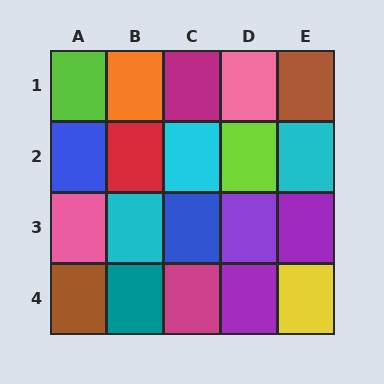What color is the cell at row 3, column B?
Cyan.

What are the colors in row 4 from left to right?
Brown, teal, magenta, purple, yellow.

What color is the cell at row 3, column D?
Purple.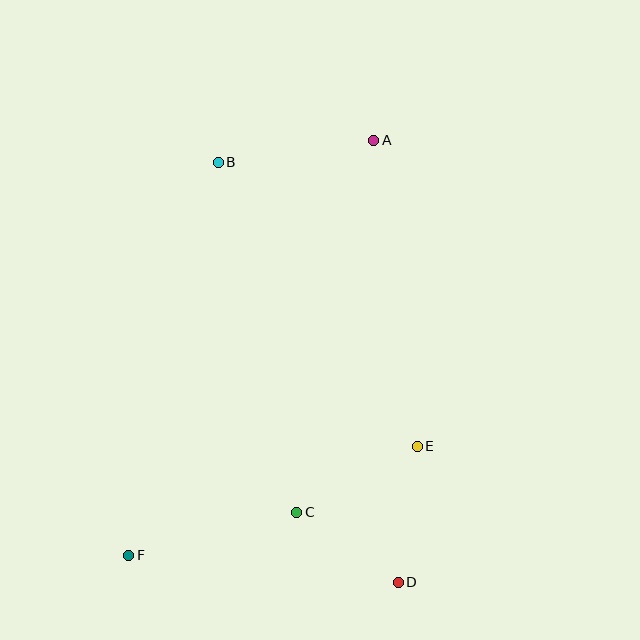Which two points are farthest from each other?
Points A and F are farthest from each other.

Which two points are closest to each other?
Points C and D are closest to each other.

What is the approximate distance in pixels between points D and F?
The distance between D and F is approximately 271 pixels.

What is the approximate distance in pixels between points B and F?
The distance between B and F is approximately 403 pixels.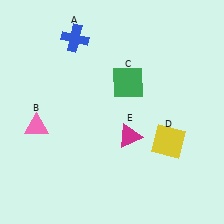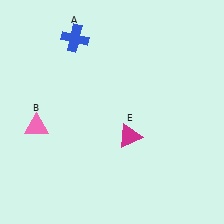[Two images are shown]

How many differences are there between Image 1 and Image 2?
There are 2 differences between the two images.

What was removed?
The green square (C), the yellow square (D) were removed in Image 2.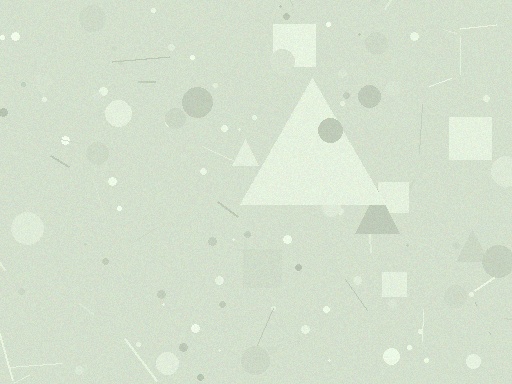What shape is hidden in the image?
A triangle is hidden in the image.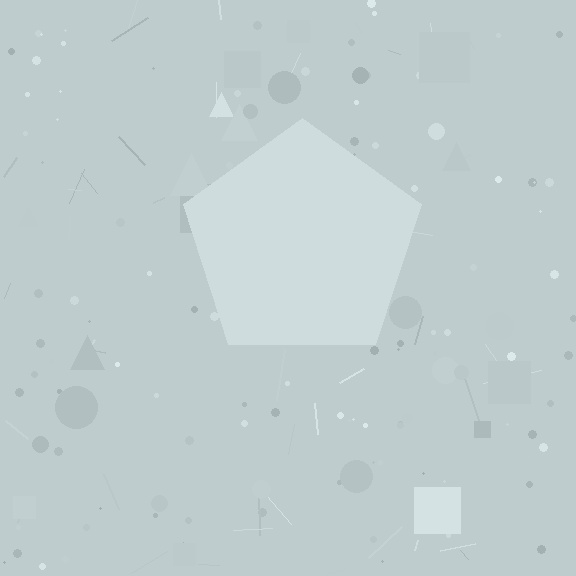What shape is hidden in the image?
A pentagon is hidden in the image.